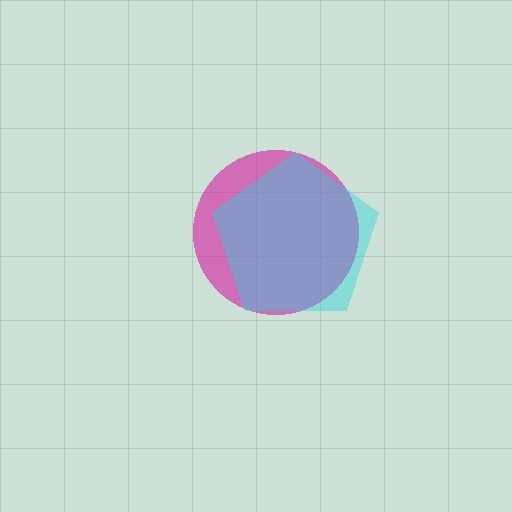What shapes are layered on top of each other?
The layered shapes are: a magenta circle, a cyan pentagon.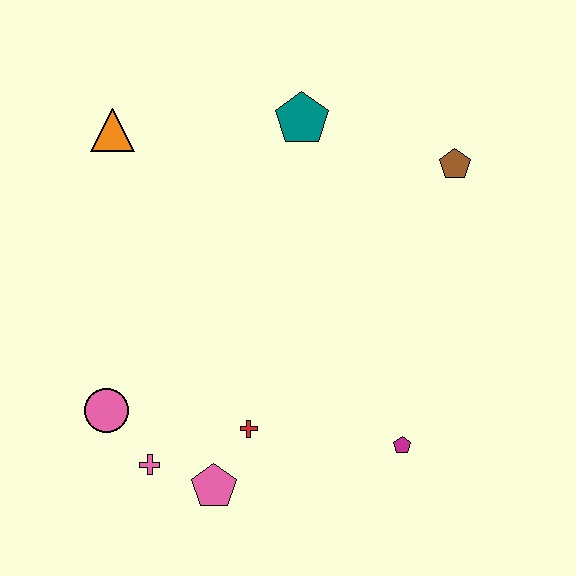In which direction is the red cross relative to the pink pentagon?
The red cross is above the pink pentagon.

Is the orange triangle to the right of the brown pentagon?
No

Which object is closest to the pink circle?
The pink cross is closest to the pink circle.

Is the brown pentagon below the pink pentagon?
No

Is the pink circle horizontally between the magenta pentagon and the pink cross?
No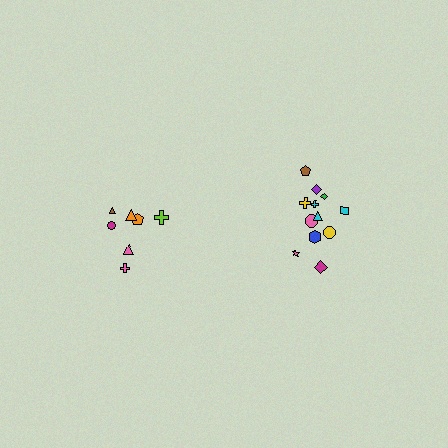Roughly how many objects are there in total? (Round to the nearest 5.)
Roughly 20 objects in total.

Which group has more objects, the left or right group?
The right group.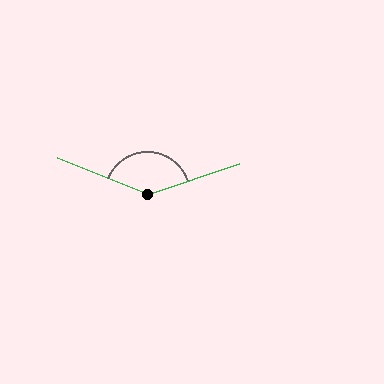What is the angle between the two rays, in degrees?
Approximately 140 degrees.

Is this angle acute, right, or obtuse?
It is obtuse.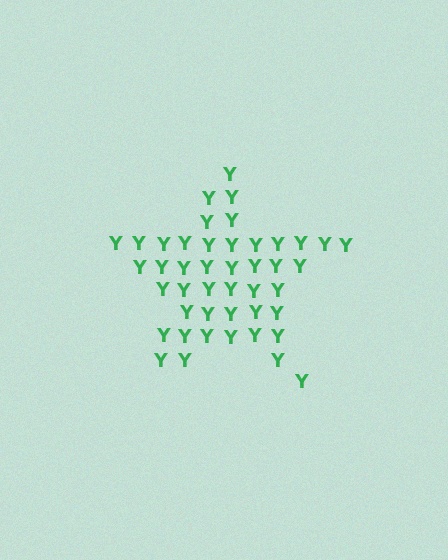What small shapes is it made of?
It is made of small letter Y's.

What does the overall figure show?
The overall figure shows a star.